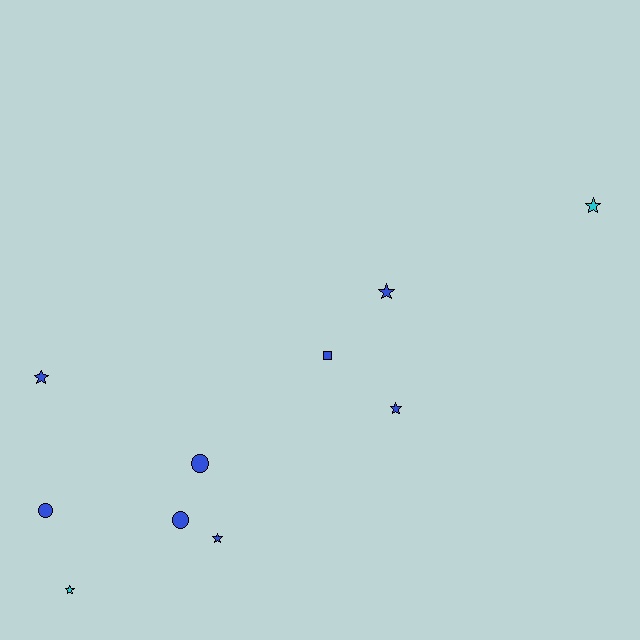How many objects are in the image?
There are 10 objects.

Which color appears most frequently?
Blue, with 8 objects.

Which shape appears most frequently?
Star, with 6 objects.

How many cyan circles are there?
There are no cyan circles.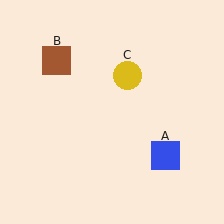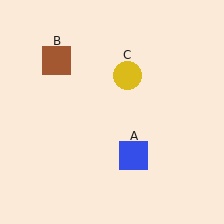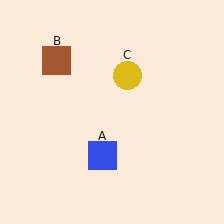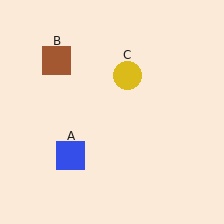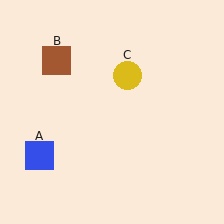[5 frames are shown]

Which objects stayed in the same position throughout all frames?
Brown square (object B) and yellow circle (object C) remained stationary.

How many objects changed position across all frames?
1 object changed position: blue square (object A).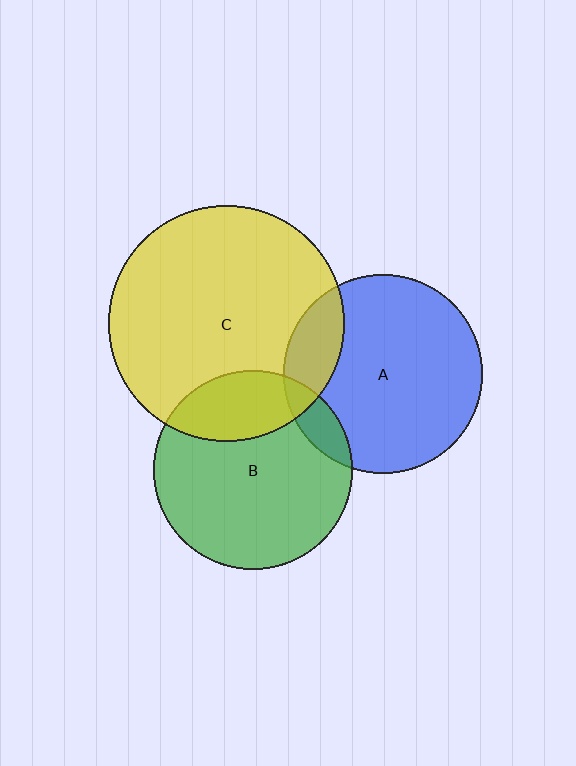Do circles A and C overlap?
Yes.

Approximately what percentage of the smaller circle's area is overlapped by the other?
Approximately 15%.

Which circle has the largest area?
Circle C (yellow).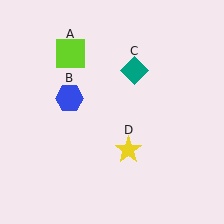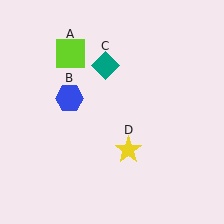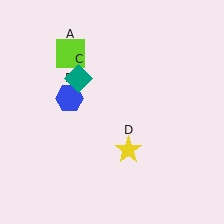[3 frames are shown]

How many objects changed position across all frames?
1 object changed position: teal diamond (object C).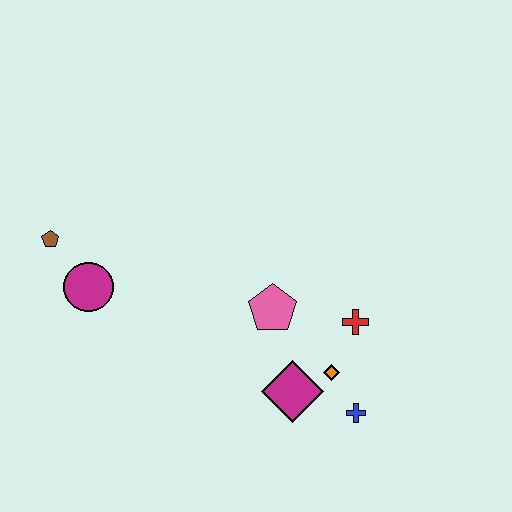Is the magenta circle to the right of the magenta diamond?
No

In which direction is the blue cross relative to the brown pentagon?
The blue cross is to the right of the brown pentagon.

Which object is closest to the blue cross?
The orange diamond is closest to the blue cross.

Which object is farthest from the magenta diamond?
The brown pentagon is farthest from the magenta diamond.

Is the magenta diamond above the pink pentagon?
No